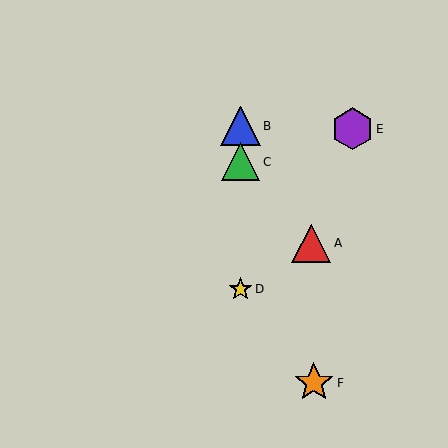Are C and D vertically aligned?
Yes, both are at x≈240.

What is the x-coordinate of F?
Object F is at x≈314.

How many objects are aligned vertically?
3 objects (B, C, D) are aligned vertically.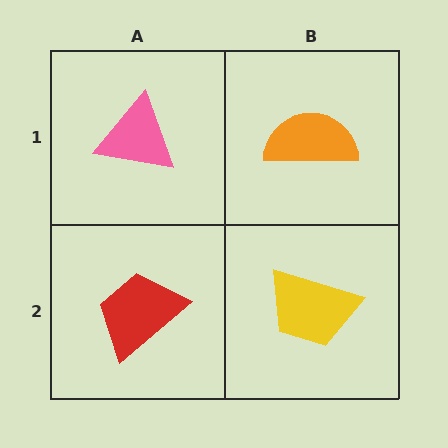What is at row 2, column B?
A yellow trapezoid.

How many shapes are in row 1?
2 shapes.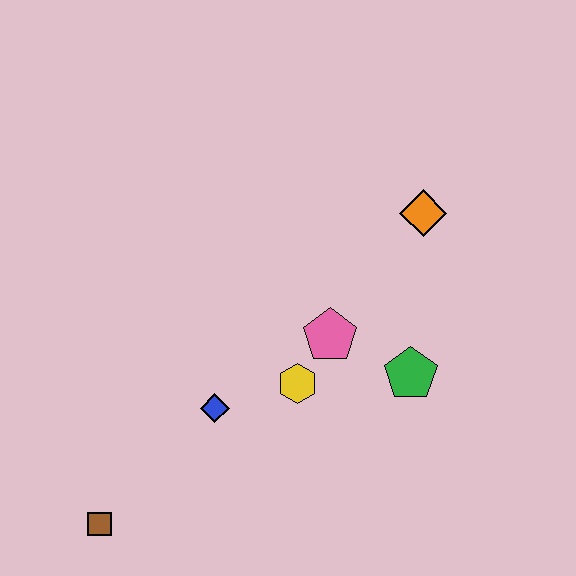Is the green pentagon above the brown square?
Yes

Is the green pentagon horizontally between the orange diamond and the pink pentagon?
Yes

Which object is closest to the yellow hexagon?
The pink pentagon is closest to the yellow hexagon.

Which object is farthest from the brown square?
The orange diamond is farthest from the brown square.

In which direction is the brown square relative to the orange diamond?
The brown square is to the left of the orange diamond.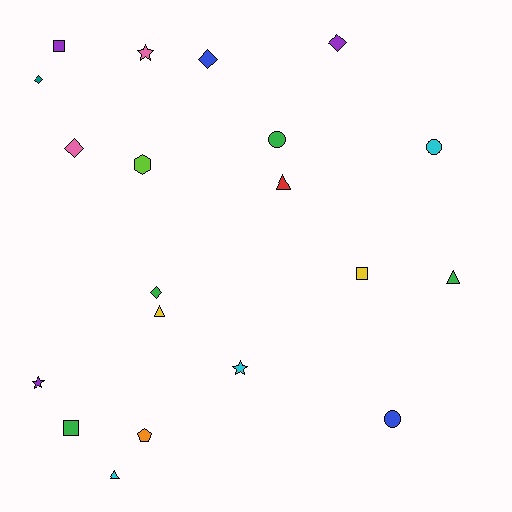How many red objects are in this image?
There is 1 red object.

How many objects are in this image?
There are 20 objects.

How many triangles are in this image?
There are 4 triangles.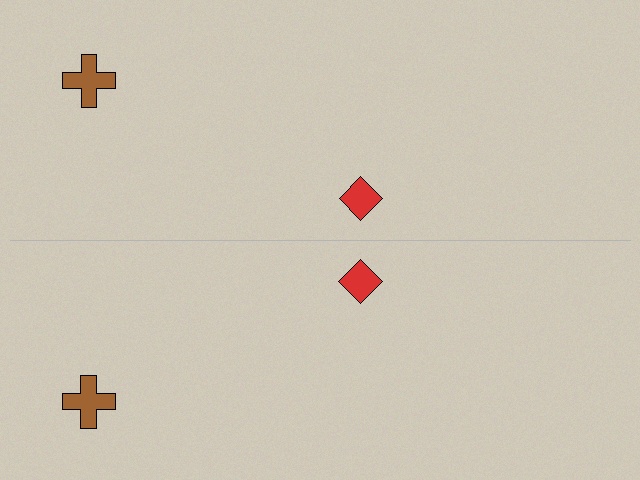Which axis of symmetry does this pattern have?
The pattern has a horizontal axis of symmetry running through the center of the image.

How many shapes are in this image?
There are 4 shapes in this image.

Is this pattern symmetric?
Yes, this pattern has bilateral (reflection) symmetry.